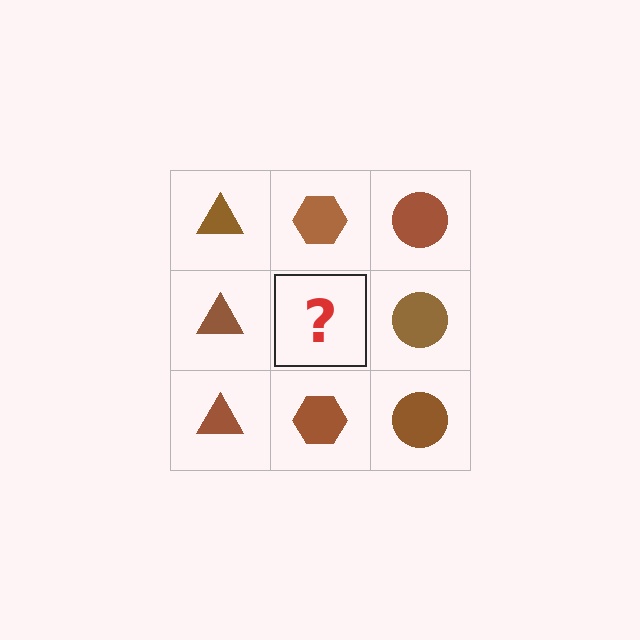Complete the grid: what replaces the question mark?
The question mark should be replaced with a brown hexagon.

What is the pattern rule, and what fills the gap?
The rule is that each column has a consistent shape. The gap should be filled with a brown hexagon.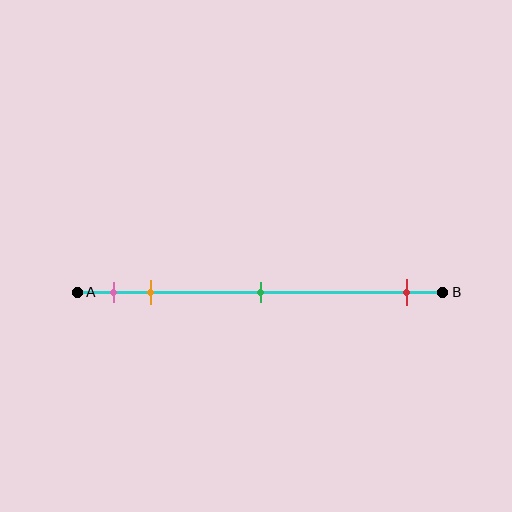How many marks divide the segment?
There are 4 marks dividing the segment.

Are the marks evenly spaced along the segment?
No, the marks are not evenly spaced.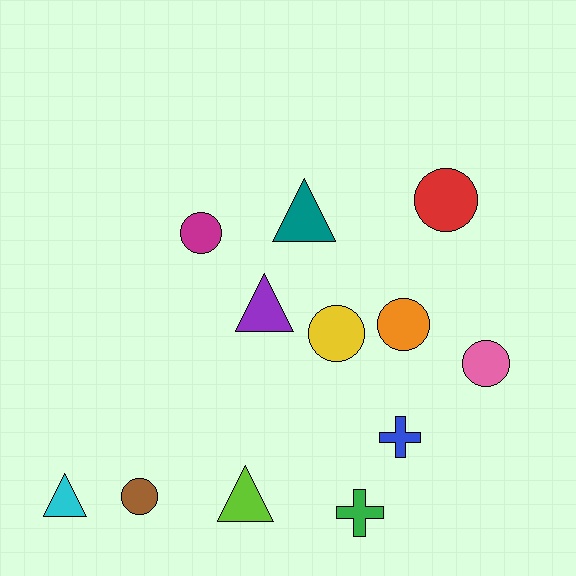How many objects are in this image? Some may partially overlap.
There are 12 objects.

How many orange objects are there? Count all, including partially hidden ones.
There is 1 orange object.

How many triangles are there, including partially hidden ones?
There are 4 triangles.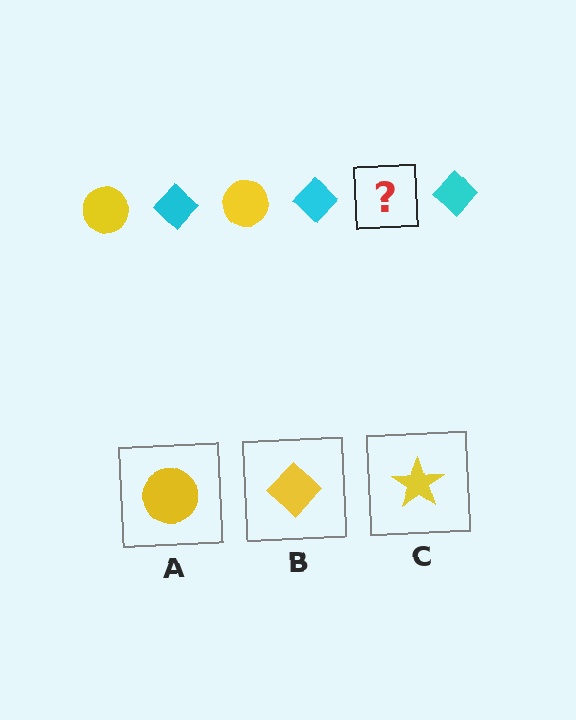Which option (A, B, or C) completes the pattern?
A.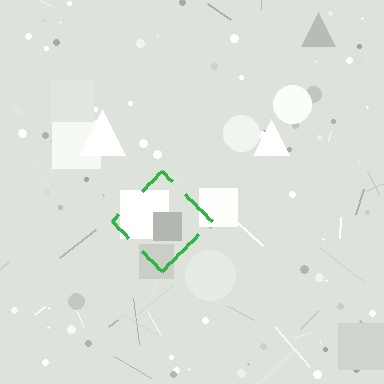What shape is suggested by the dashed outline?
The dashed outline suggests a diamond.